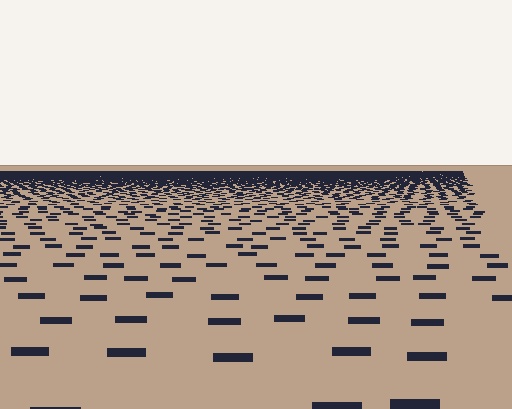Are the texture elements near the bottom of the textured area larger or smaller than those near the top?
Larger. Near the bottom, elements are closer to the viewer and appear at a bigger on-screen size.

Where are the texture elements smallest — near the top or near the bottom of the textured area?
Near the top.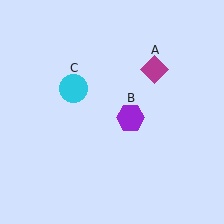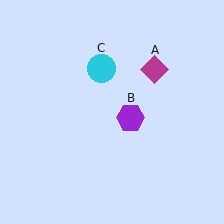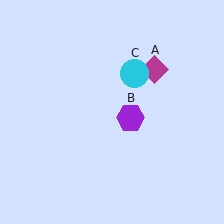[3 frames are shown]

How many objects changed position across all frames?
1 object changed position: cyan circle (object C).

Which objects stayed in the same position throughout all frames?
Magenta diamond (object A) and purple hexagon (object B) remained stationary.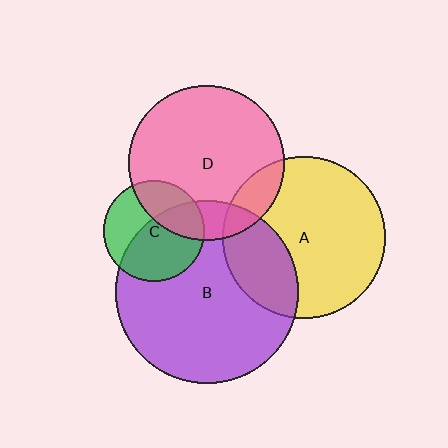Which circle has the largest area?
Circle B (purple).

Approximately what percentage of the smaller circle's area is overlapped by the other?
Approximately 60%.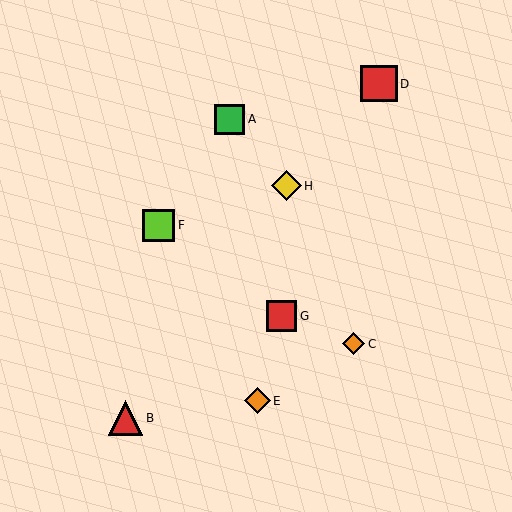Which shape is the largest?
The red square (labeled D) is the largest.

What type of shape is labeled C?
Shape C is an orange diamond.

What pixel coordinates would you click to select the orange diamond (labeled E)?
Click at (257, 401) to select the orange diamond E.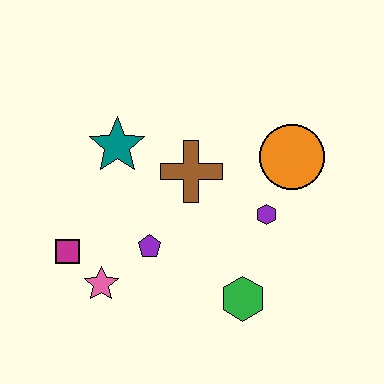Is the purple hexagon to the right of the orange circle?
No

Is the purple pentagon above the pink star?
Yes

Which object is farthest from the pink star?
The orange circle is farthest from the pink star.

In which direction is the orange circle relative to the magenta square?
The orange circle is to the right of the magenta square.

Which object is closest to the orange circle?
The purple hexagon is closest to the orange circle.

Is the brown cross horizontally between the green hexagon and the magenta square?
Yes